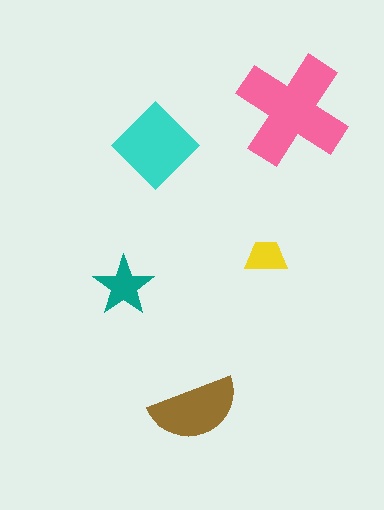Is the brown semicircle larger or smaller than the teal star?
Larger.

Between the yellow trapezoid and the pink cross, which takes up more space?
The pink cross.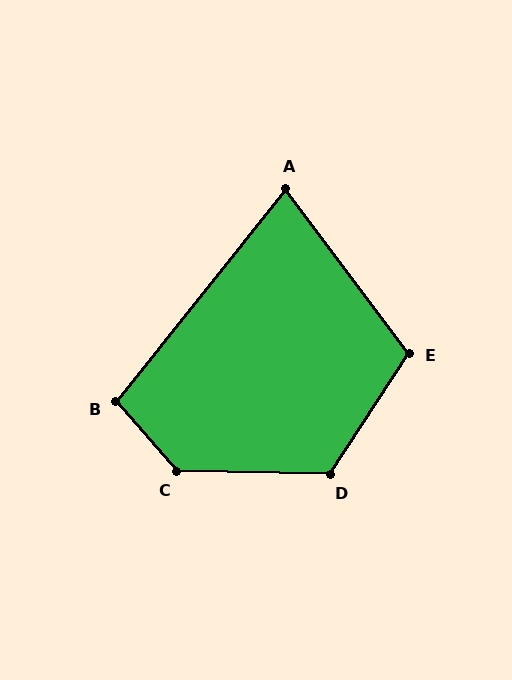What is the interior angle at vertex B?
Approximately 100 degrees (obtuse).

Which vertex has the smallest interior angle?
A, at approximately 76 degrees.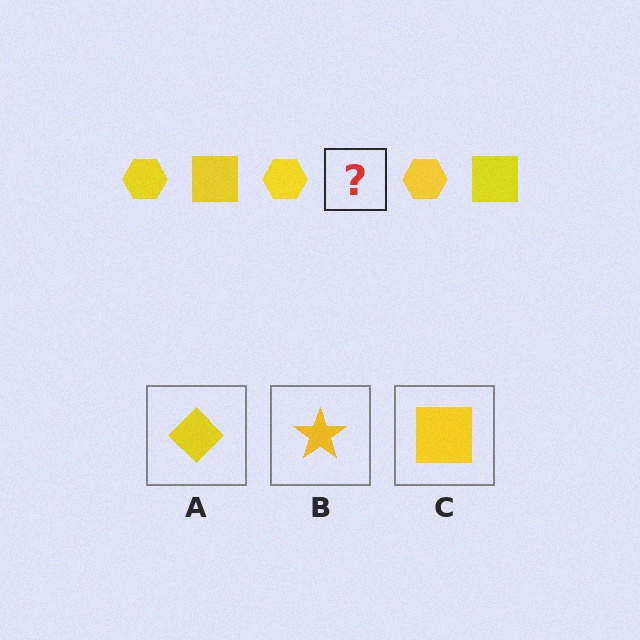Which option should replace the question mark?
Option C.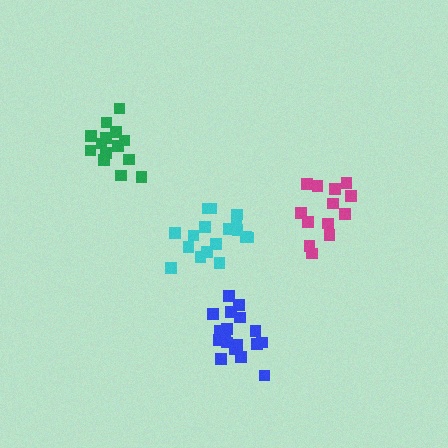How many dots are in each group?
Group 1: 13 dots, Group 2: 18 dots, Group 3: 14 dots, Group 4: 17 dots (62 total).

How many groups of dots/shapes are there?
There are 4 groups.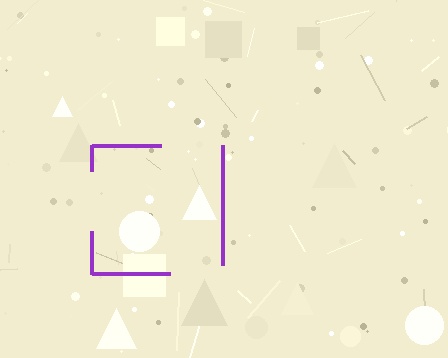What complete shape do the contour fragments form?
The contour fragments form a square.